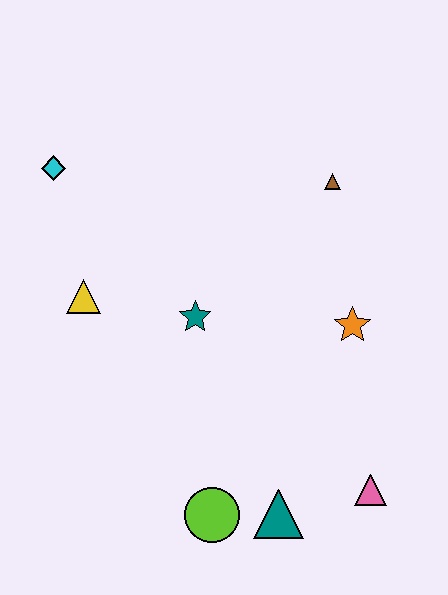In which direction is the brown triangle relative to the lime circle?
The brown triangle is above the lime circle.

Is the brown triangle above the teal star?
Yes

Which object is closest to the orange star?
The brown triangle is closest to the orange star.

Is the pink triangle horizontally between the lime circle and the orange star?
No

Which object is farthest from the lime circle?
The cyan diamond is farthest from the lime circle.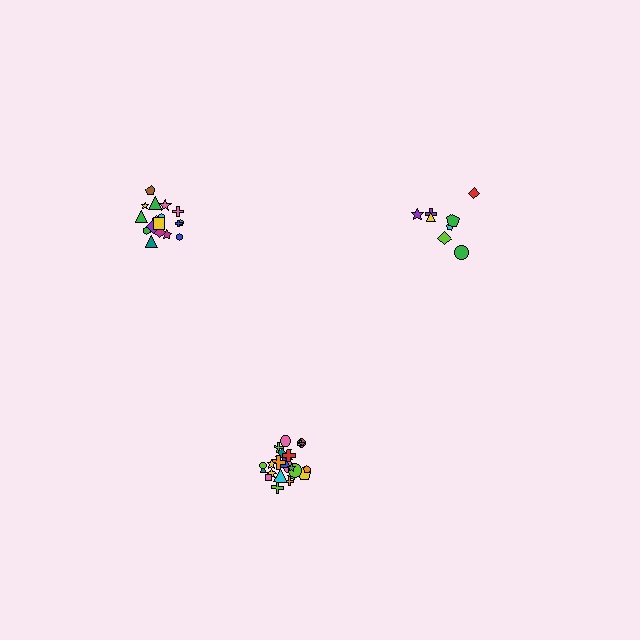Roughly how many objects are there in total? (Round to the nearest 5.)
Roughly 50 objects in total.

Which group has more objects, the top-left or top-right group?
The top-left group.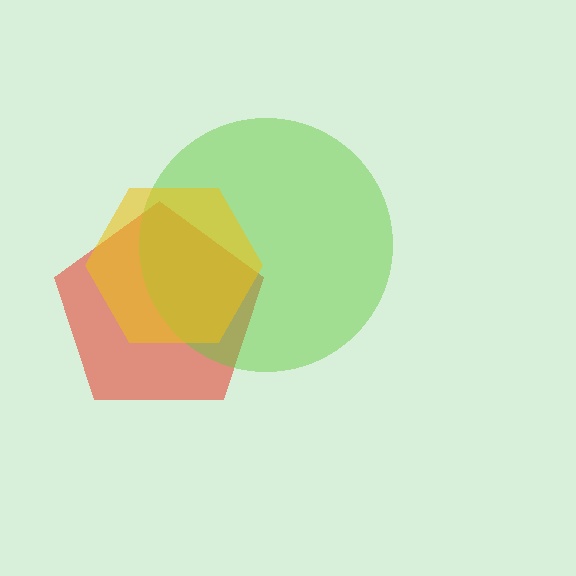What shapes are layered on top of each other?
The layered shapes are: a red pentagon, a lime circle, a yellow hexagon.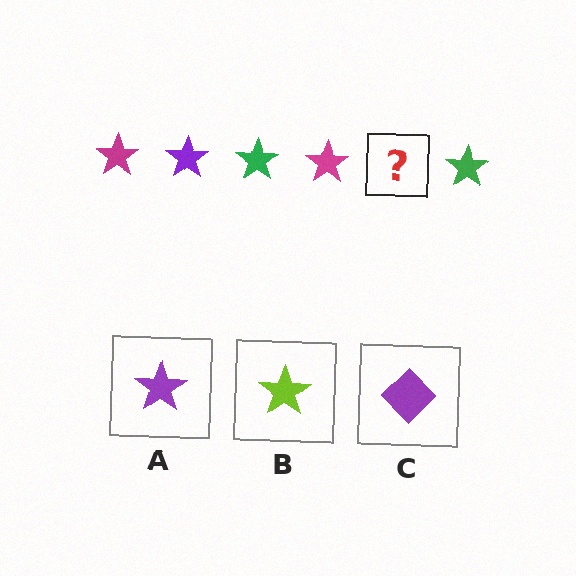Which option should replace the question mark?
Option A.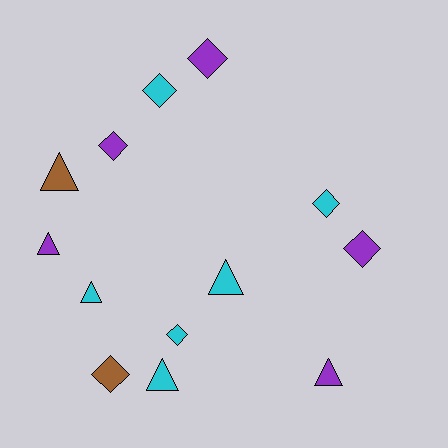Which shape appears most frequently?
Diamond, with 7 objects.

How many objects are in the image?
There are 13 objects.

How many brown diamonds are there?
There is 1 brown diamond.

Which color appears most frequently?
Cyan, with 6 objects.